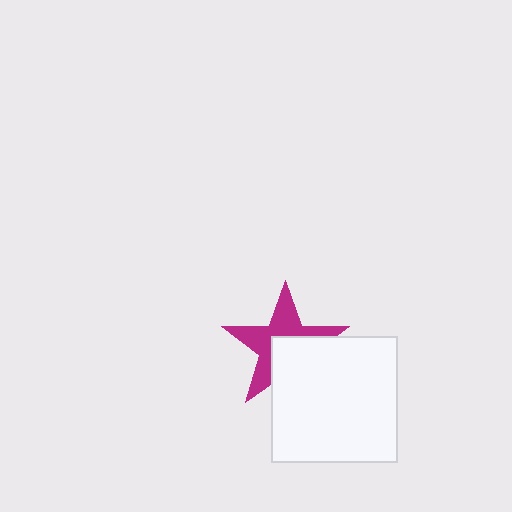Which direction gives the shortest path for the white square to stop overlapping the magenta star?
Moving toward the lower-right gives the shortest separation.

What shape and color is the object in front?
The object in front is a white square.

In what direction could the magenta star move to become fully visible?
The magenta star could move toward the upper-left. That would shift it out from behind the white square entirely.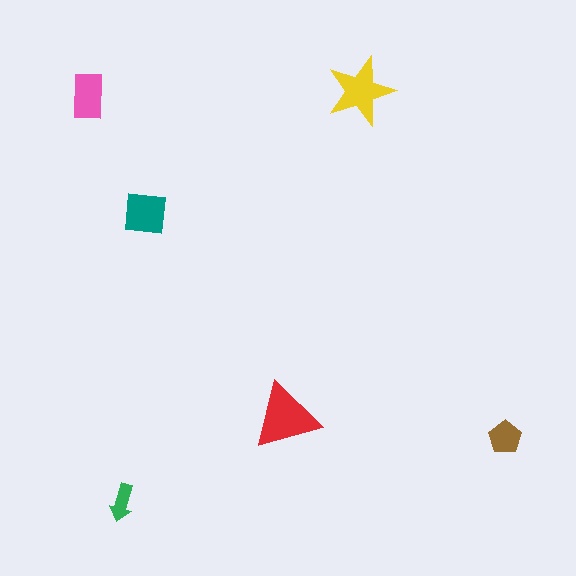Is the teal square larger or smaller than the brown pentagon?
Larger.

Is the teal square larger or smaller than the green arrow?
Larger.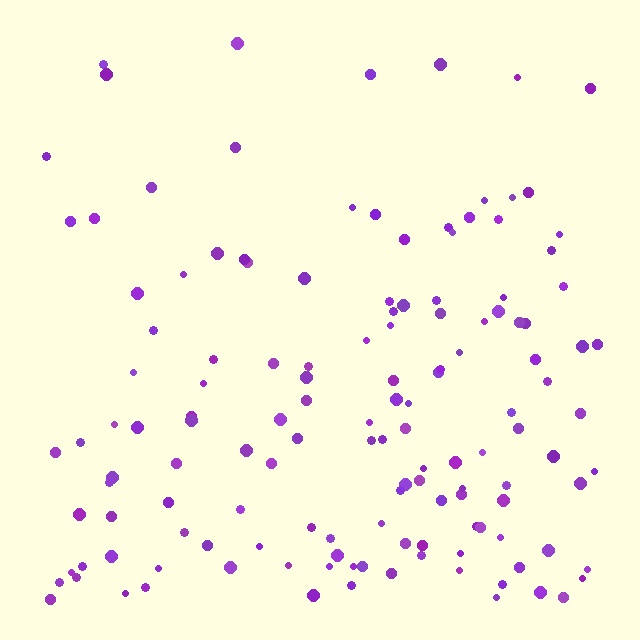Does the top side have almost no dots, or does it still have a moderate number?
Still a moderate number, just noticeably fewer than the bottom.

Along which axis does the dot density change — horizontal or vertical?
Vertical.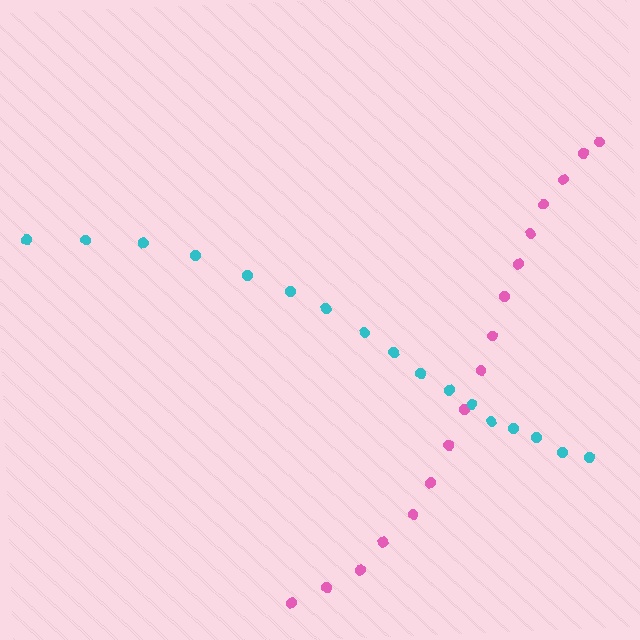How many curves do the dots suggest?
There are 2 distinct paths.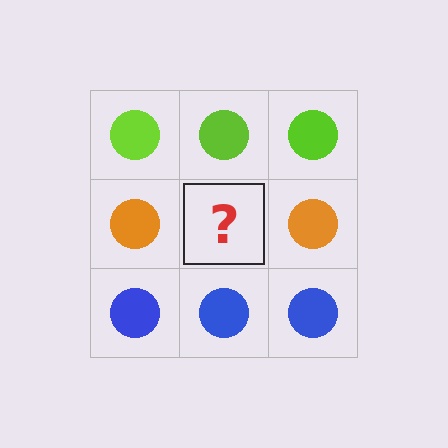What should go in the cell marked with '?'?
The missing cell should contain an orange circle.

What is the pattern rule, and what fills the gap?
The rule is that each row has a consistent color. The gap should be filled with an orange circle.